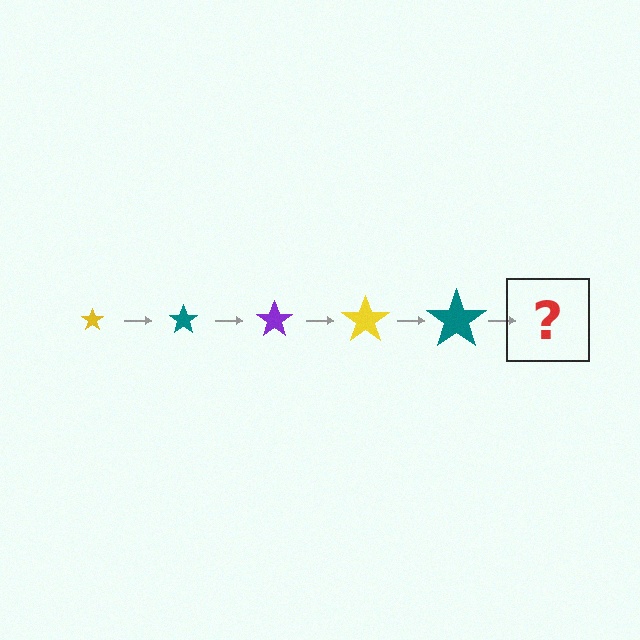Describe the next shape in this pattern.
It should be a purple star, larger than the previous one.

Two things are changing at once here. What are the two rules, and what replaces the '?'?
The two rules are that the star grows larger each step and the color cycles through yellow, teal, and purple. The '?' should be a purple star, larger than the previous one.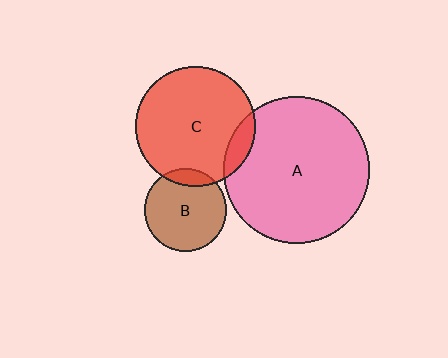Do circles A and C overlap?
Yes.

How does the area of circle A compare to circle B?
Approximately 3.2 times.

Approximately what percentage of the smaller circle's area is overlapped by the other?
Approximately 10%.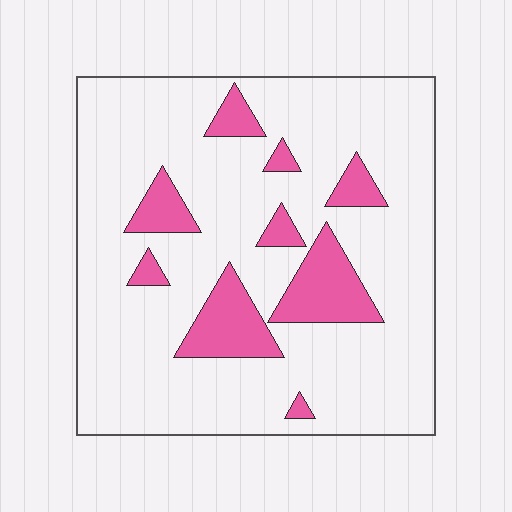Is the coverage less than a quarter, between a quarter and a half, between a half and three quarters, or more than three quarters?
Less than a quarter.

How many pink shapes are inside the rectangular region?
9.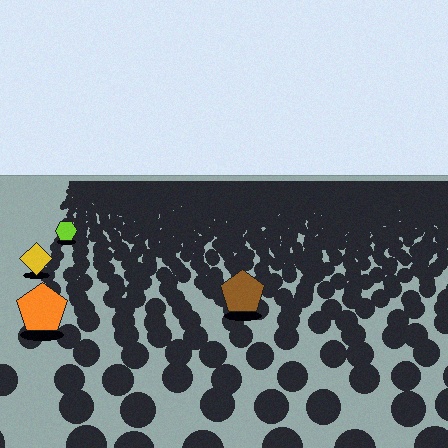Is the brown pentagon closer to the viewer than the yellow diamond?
Yes. The brown pentagon is closer — you can tell from the texture gradient: the ground texture is coarser near it.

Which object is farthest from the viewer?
The lime hexagon is farthest from the viewer. It appears smaller and the ground texture around it is denser.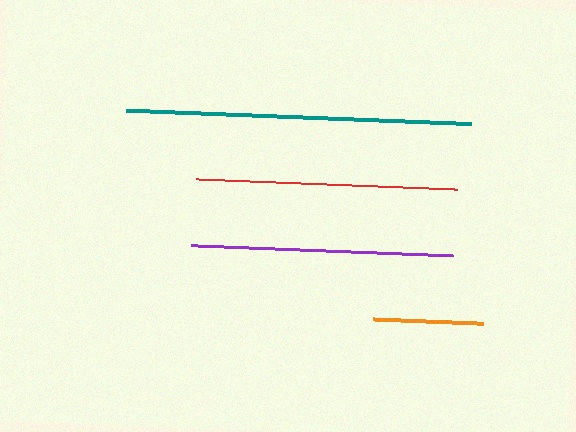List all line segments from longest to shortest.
From longest to shortest: teal, purple, red, orange.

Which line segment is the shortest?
The orange line is the shortest at approximately 109 pixels.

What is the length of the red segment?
The red segment is approximately 260 pixels long.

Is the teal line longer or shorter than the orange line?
The teal line is longer than the orange line.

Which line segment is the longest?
The teal line is the longest at approximately 346 pixels.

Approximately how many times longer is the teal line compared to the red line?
The teal line is approximately 1.3 times the length of the red line.